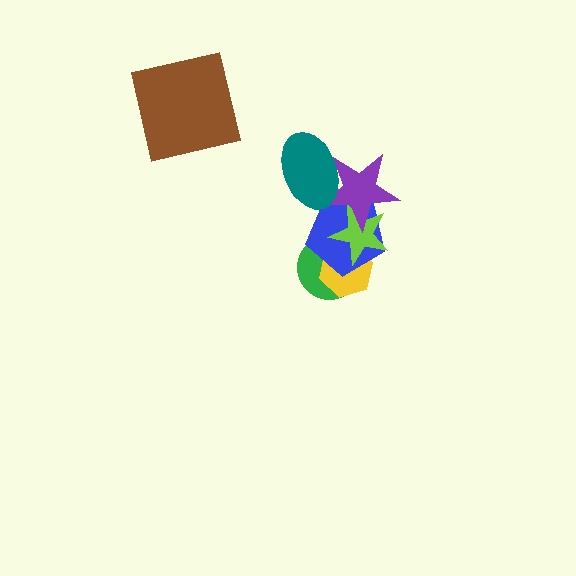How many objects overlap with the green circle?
3 objects overlap with the green circle.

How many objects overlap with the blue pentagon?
4 objects overlap with the blue pentagon.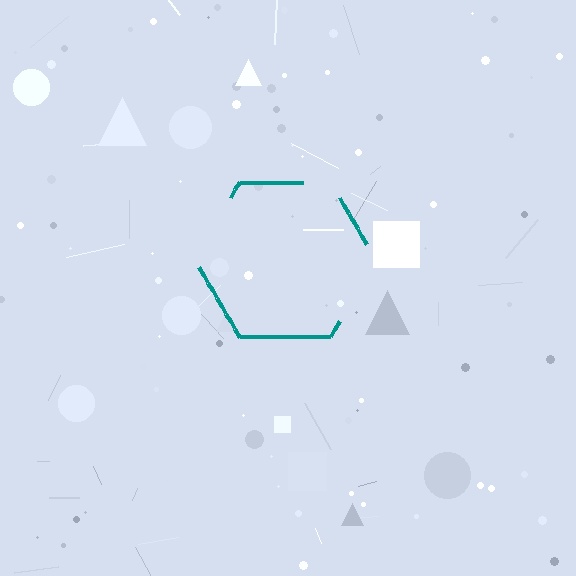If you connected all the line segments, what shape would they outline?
They would outline a hexagon.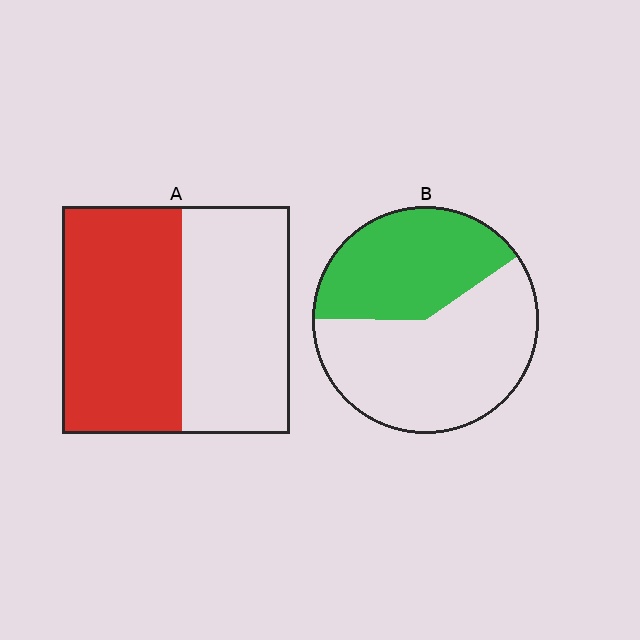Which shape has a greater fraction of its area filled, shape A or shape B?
Shape A.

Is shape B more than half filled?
No.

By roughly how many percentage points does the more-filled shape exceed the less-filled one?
By roughly 10 percentage points (A over B).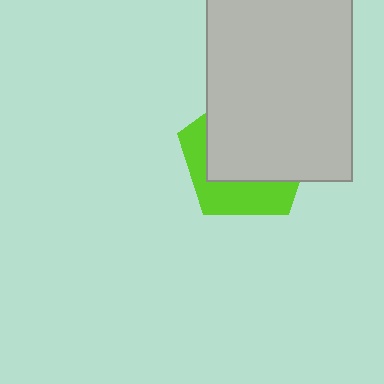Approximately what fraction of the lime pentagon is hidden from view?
Roughly 64% of the lime pentagon is hidden behind the light gray rectangle.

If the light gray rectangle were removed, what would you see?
You would see the complete lime pentagon.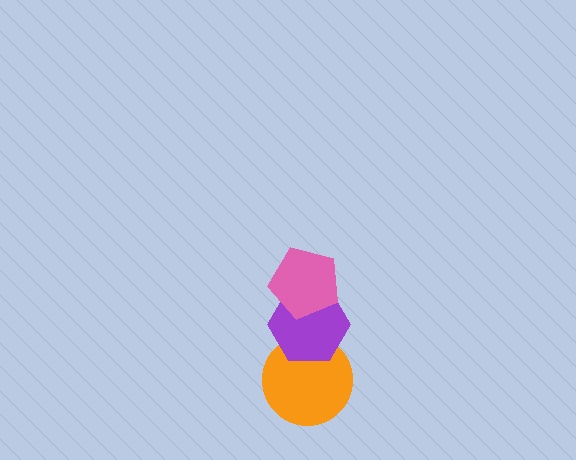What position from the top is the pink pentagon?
The pink pentagon is 1st from the top.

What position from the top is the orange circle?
The orange circle is 3rd from the top.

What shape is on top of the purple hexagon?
The pink pentagon is on top of the purple hexagon.